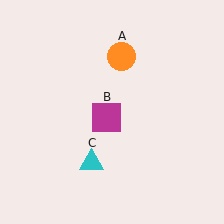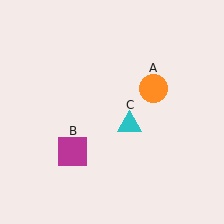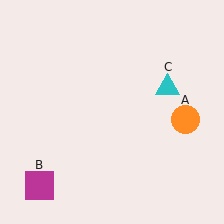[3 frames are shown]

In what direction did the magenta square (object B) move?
The magenta square (object B) moved down and to the left.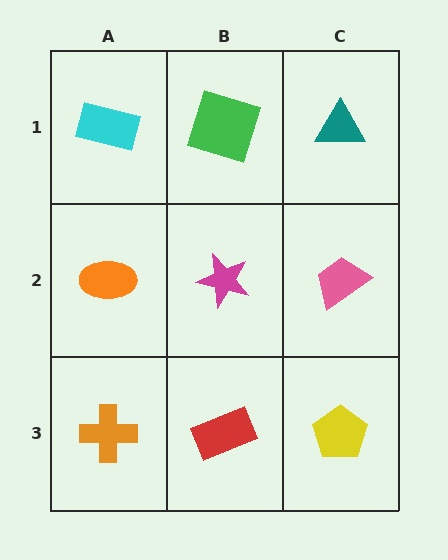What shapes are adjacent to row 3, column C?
A pink trapezoid (row 2, column C), a red rectangle (row 3, column B).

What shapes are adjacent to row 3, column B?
A magenta star (row 2, column B), an orange cross (row 3, column A), a yellow pentagon (row 3, column C).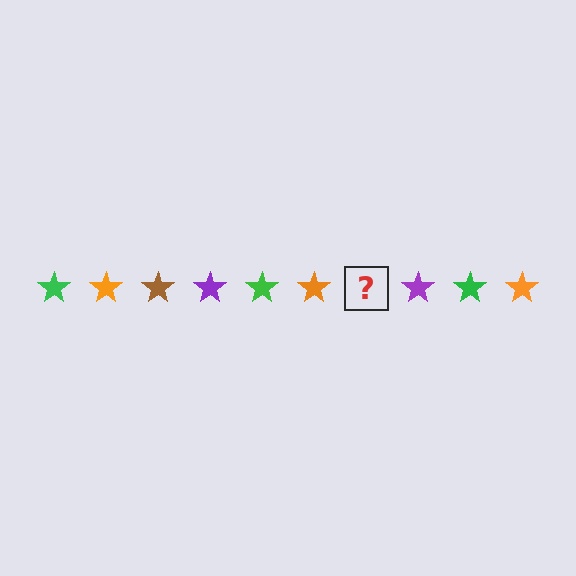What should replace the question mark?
The question mark should be replaced with a brown star.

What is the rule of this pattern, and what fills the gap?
The rule is that the pattern cycles through green, orange, brown, purple stars. The gap should be filled with a brown star.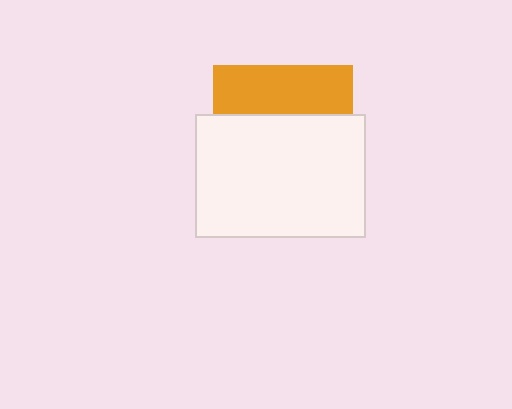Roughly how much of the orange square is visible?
A small part of it is visible (roughly 34%).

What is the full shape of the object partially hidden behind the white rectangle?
The partially hidden object is an orange square.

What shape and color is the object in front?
The object in front is a white rectangle.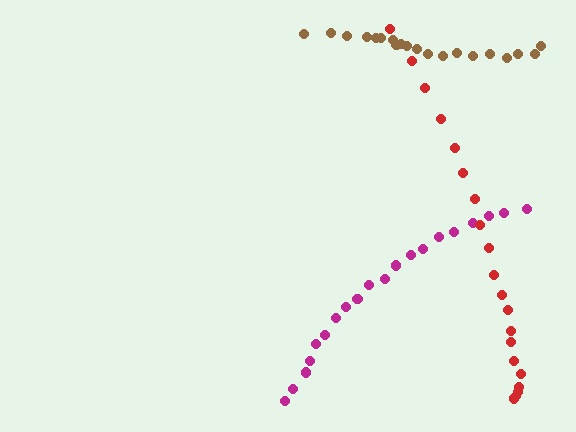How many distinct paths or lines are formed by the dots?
There are 3 distinct paths.